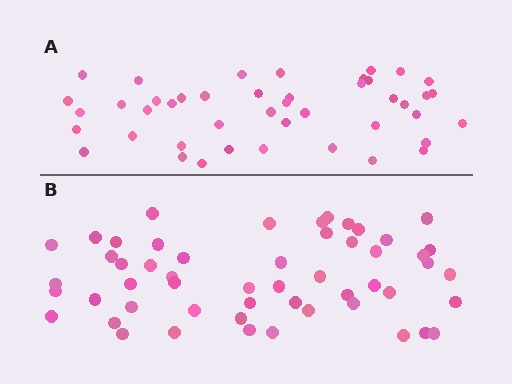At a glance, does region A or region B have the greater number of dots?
Region B (the bottom region) has more dots.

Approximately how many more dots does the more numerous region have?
Region B has roughly 8 or so more dots than region A.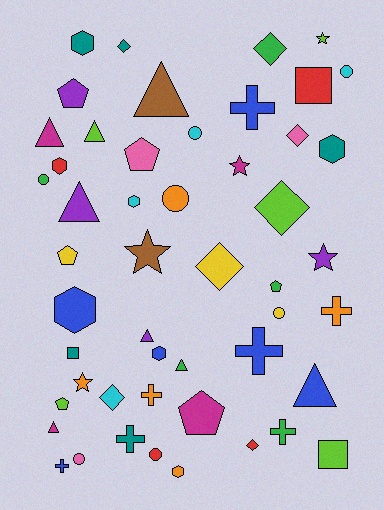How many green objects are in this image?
There are 5 green objects.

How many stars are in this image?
There are 5 stars.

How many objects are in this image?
There are 50 objects.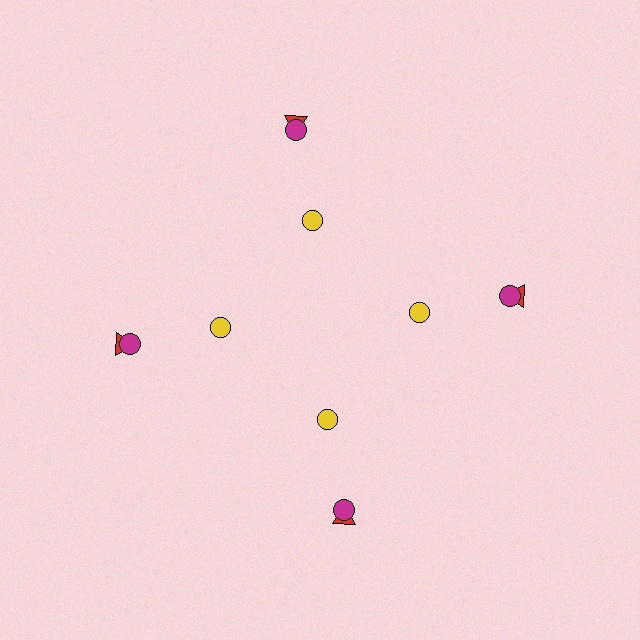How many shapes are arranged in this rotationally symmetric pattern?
There are 12 shapes, arranged in 4 groups of 3.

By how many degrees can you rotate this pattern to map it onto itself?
The pattern maps onto itself every 90 degrees of rotation.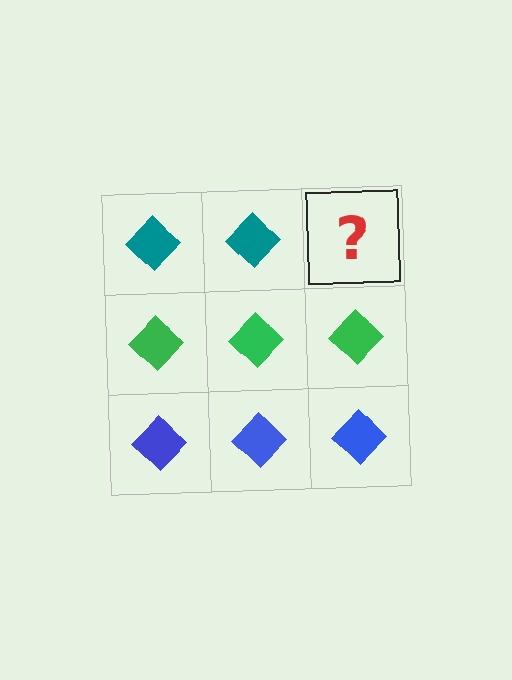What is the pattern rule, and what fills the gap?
The rule is that each row has a consistent color. The gap should be filled with a teal diamond.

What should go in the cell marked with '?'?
The missing cell should contain a teal diamond.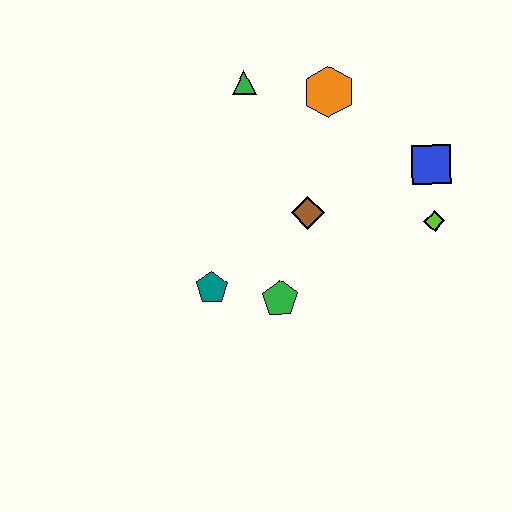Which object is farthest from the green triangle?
The lime diamond is farthest from the green triangle.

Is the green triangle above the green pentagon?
Yes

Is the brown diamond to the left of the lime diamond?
Yes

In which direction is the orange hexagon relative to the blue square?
The orange hexagon is to the left of the blue square.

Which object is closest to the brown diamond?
The green pentagon is closest to the brown diamond.